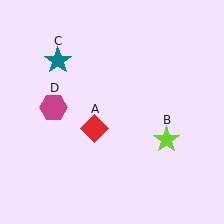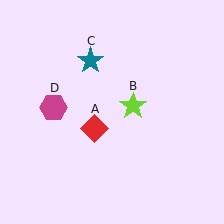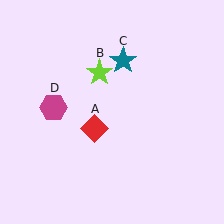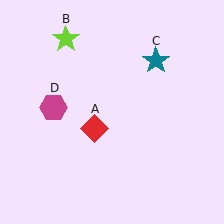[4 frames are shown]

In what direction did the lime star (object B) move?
The lime star (object B) moved up and to the left.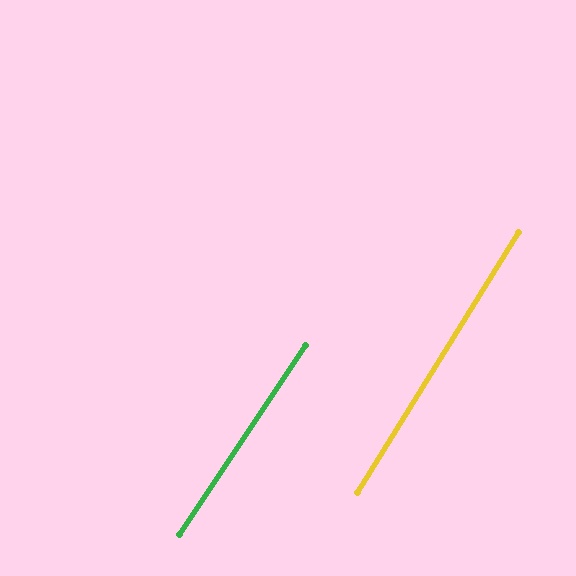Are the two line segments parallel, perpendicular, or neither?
Parallel — their directions differ by only 1.9°.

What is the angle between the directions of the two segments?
Approximately 2 degrees.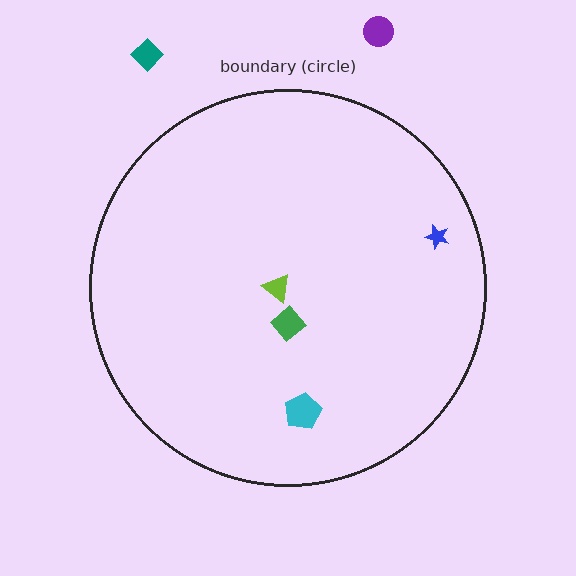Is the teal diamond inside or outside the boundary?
Outside.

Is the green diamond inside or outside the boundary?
Inside.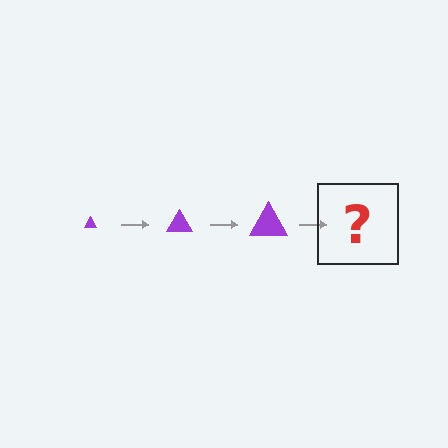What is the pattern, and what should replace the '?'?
The pattern is that the triangle gets progressively larger each step. The '?' should be a purple triangle, larger than the previous one.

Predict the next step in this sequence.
The next step is a purple triangle, larger than the previous one.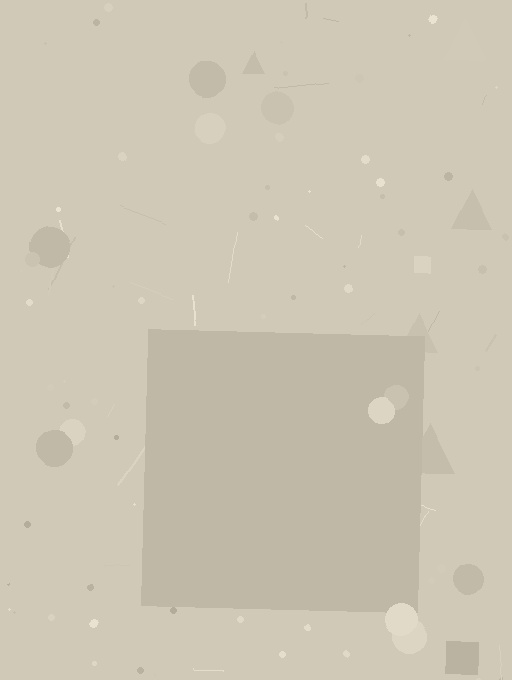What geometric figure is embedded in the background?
A square is embedded in the background.